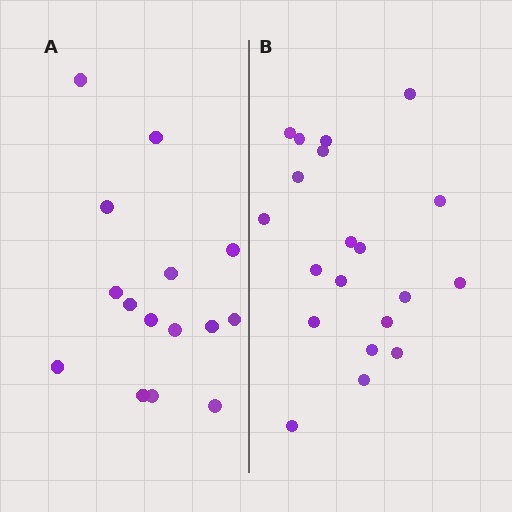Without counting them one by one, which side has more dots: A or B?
Region B (the right region) has more dots.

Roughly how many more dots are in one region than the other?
Region B has about 5 more dots than region A.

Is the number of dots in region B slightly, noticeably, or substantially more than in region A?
Region B has noticeably more, but not dramatically so. The ratio is roughly 1.3 to 1.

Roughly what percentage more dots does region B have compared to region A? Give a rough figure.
About 35% more.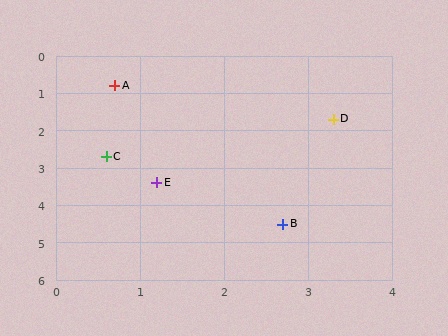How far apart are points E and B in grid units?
Points E and B are about 1.9 grid units apart.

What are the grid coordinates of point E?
Point E is at approximately (1.2, 3.4).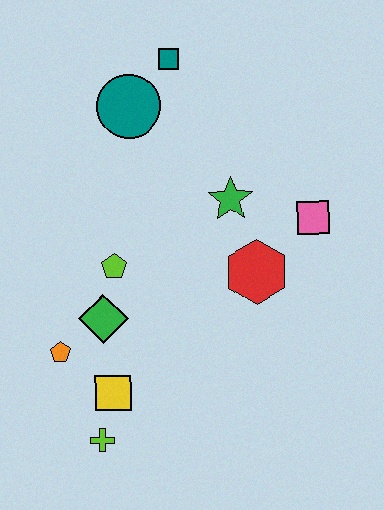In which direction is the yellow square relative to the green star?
The yellow square is below the green star.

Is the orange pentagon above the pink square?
No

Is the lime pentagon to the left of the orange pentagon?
No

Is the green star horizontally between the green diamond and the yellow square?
No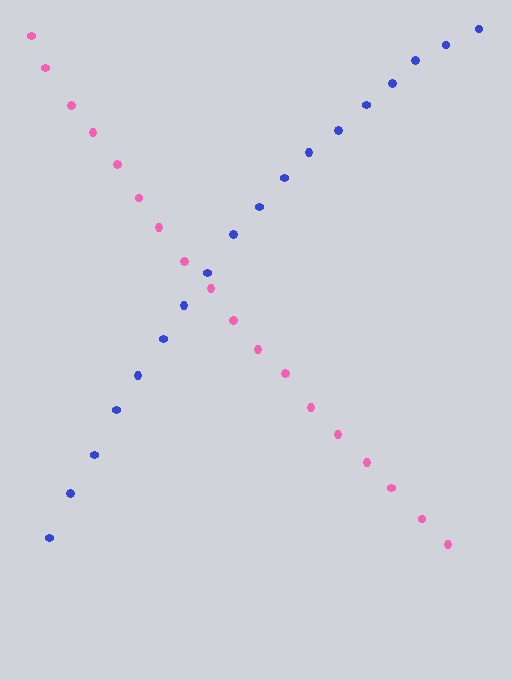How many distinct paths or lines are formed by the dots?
There are 2 distinct paths.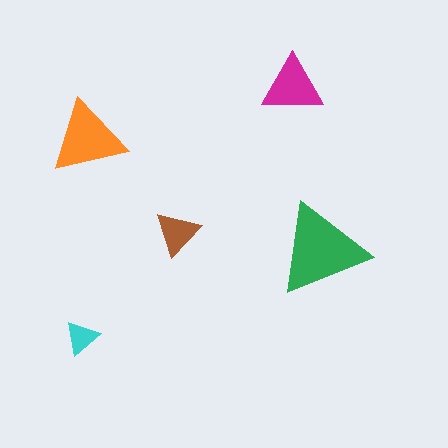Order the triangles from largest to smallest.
the green one, the orange one, the magenta one, the brown one, the cyan one.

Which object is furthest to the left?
The cyan triangle is leftmost.